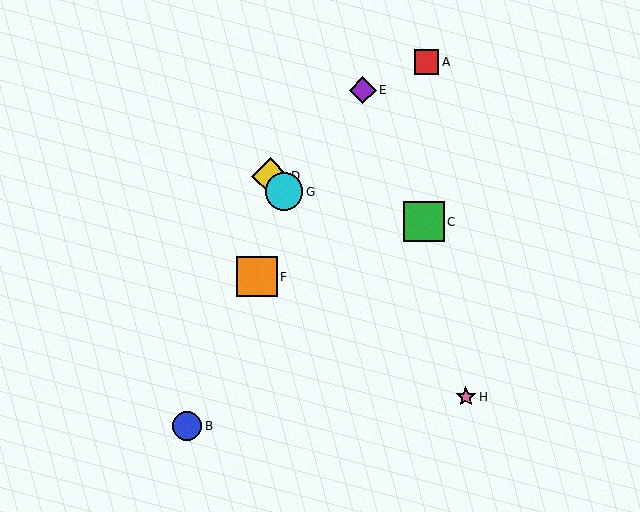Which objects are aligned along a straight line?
Objects D, G, H are aligned along a straight line.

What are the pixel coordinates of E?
Object E is at (363, 90).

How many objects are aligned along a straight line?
3 objects (D, G, H) are aligned along a straight line.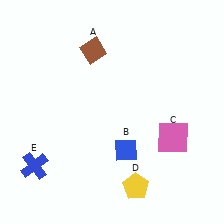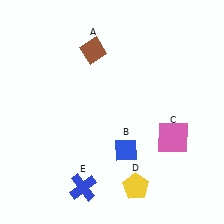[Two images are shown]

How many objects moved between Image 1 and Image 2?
1 object moved between the two images.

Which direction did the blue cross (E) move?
The blue cross (E) moved right.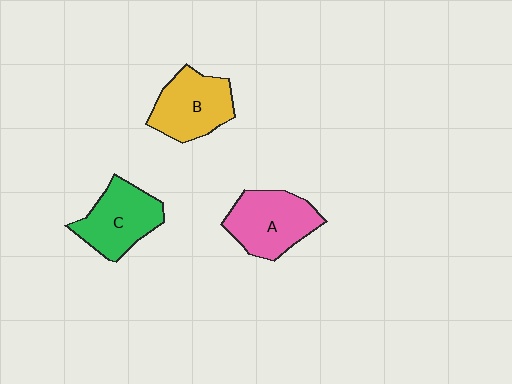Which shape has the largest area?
Shape A (pink).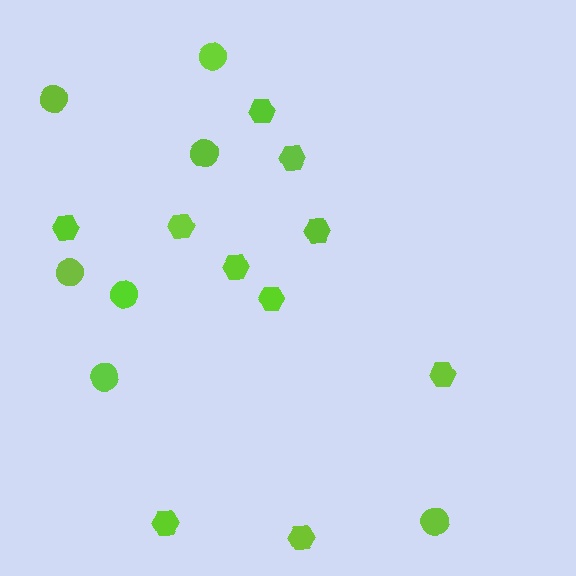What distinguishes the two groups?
There are 2 groups: one group of circles (7) and one group of hexagons (10).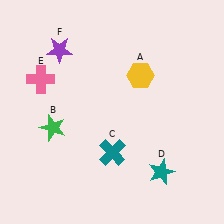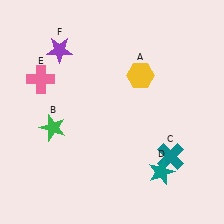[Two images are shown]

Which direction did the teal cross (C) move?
The teal cross (C) moved right.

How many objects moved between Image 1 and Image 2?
1 object moved between the two images.